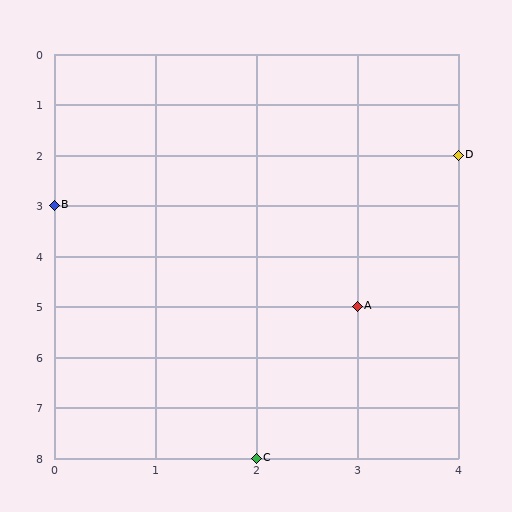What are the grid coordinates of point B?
Point B is at grid coordinates (0, 3).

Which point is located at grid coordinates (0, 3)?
Point B is at (0, 3).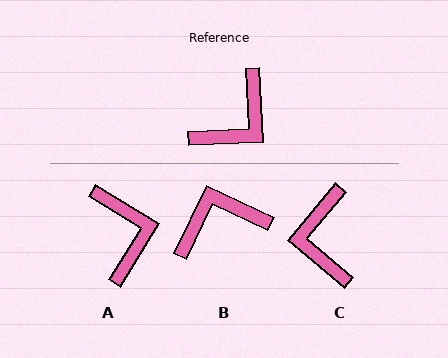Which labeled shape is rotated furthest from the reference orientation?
B, about 152 degrees away.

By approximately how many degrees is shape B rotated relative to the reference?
Approximately 152 degrees counter-clockwise.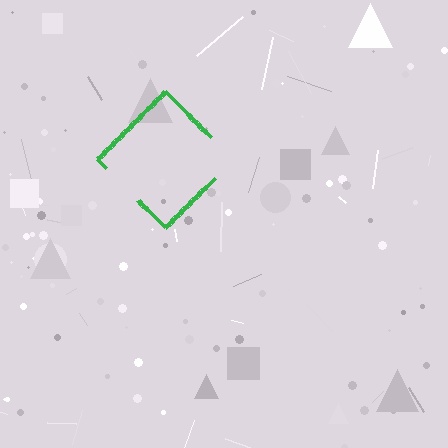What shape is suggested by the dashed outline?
The dashed outline suggests a diamond.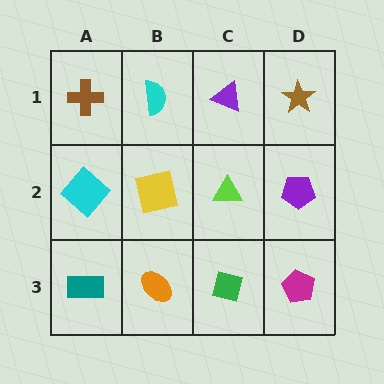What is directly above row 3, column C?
A lime triangle.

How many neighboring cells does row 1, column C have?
3.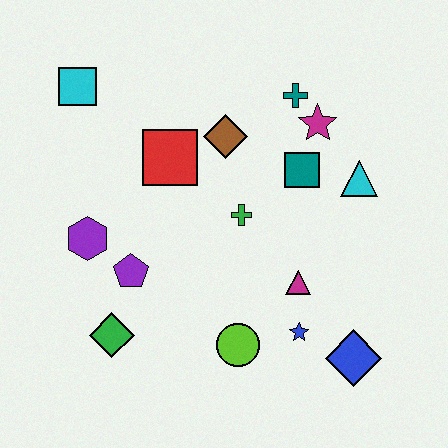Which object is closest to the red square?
The brown diamond is closest to the red square.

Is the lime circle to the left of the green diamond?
No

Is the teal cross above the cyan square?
No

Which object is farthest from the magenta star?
The green diamond is farthest from the magenta star.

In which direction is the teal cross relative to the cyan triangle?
The teal cross is above the cyan triangle.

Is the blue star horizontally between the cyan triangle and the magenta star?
No